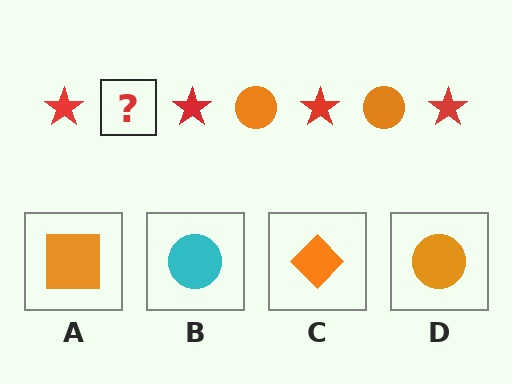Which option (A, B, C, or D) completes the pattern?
D.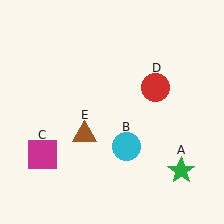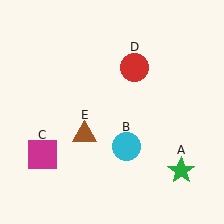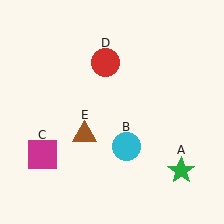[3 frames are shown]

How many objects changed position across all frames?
1 object changed position: red circle (object D).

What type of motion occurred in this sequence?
The red circle (object D) rotated counterclockwise around the center of the scene.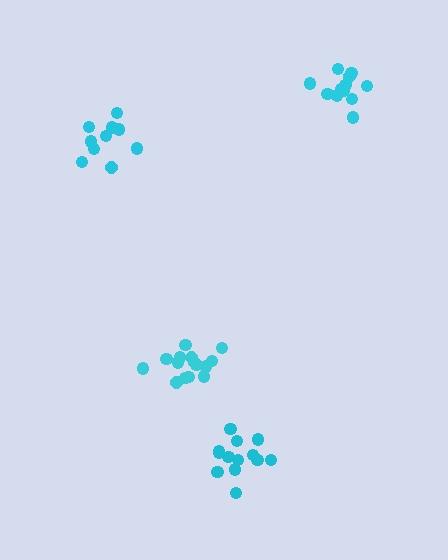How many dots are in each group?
Group 1: 13 dots, Group 2: 12 dots, Group 3: 15 dots, Group 4: 10 dots (50 total).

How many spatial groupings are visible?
There are 4 spatial groupings.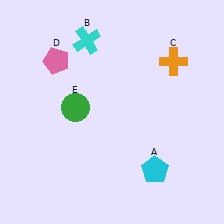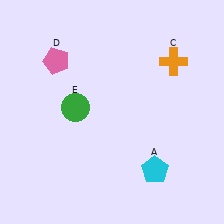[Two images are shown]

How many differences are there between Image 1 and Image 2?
There is 1 difference between the two images.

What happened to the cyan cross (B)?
The cyan cross (B) was removed in Image 2. It was in the top-left area of Image 1.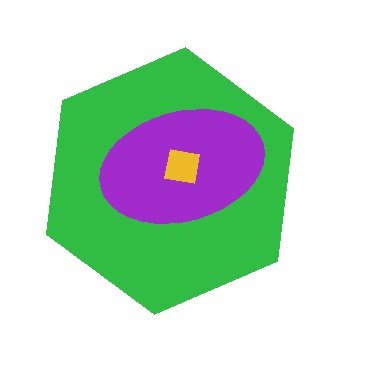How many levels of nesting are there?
3.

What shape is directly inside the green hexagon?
The purple ellipse.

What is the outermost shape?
The green hexagon.